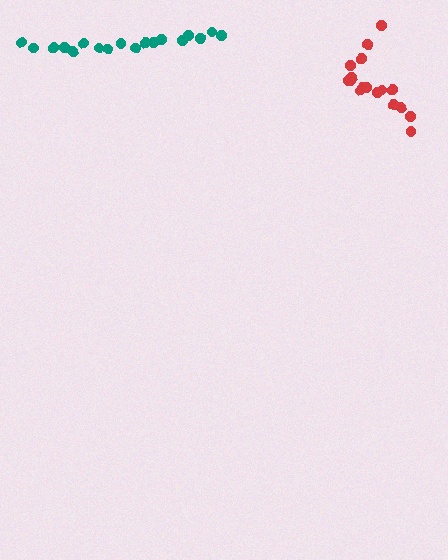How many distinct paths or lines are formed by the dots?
There are 2 distinct paths.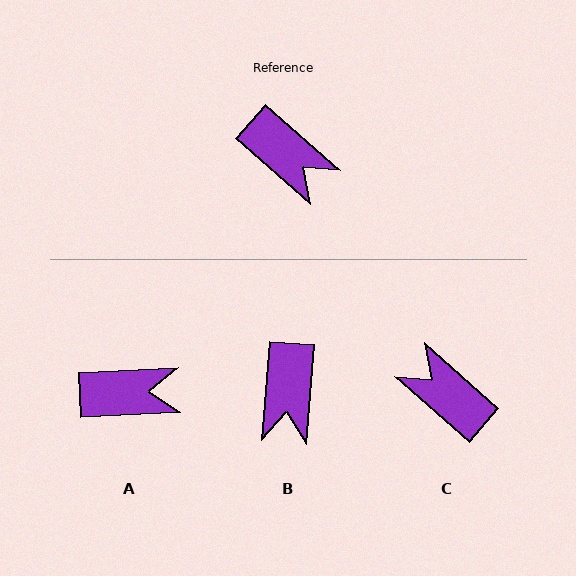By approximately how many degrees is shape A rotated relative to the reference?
Approximately 44 degrees counter-clockwise.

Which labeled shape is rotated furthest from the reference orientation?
C, about 180 degrees away.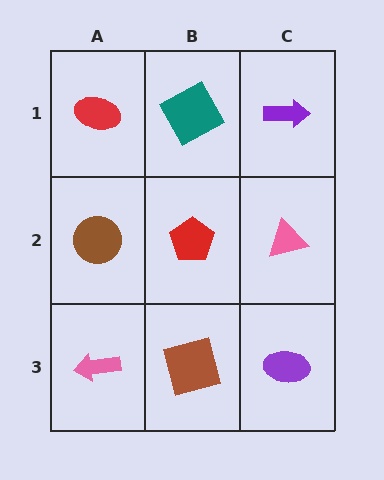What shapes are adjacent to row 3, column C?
A pink triangle (row 2, column C), a brown square (row 3, column B).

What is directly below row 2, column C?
A purple ellipse.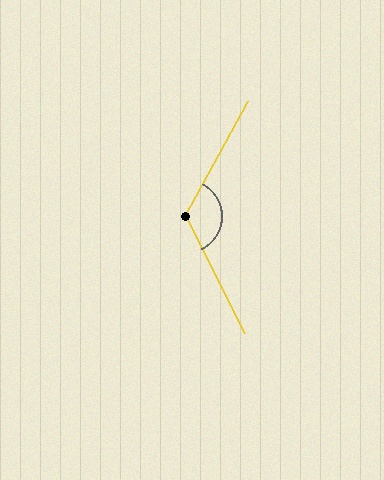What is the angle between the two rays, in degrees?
Approximately 125 degrees.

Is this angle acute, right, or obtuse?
It is obtuse.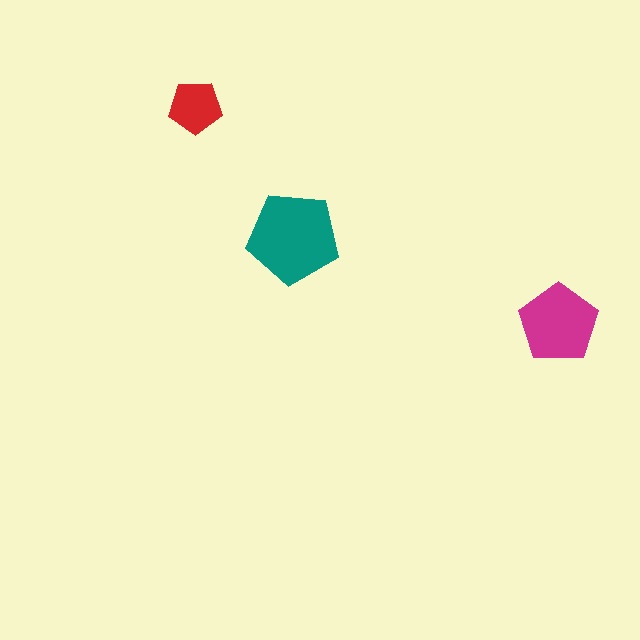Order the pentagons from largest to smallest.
the teal one, the magenta one, the red one.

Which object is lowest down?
The magenta pentagon is bottommost.